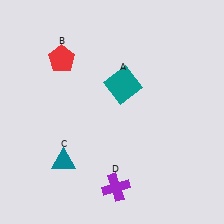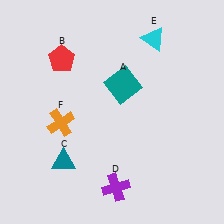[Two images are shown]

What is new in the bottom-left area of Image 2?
An orange cross (F) was added in the bottom-left area of Image 2.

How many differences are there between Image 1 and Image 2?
There are 2 differences between the two images.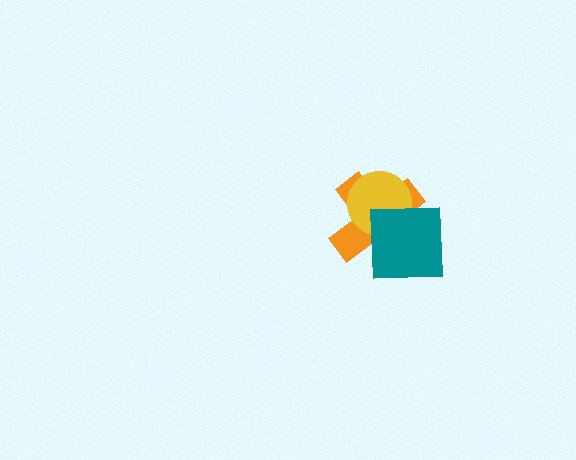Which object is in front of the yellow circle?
The teal square is in front of the yellow circle.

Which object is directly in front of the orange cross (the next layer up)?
The yellow circle is directly in front of the orange cross.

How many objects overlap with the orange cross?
2 objects overlap with the orange cross.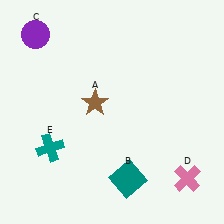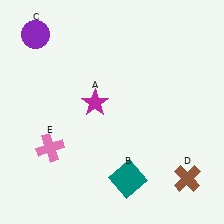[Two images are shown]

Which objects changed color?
A changed from brown to magenta. D changed from pink to brown. E changed from teal to pink.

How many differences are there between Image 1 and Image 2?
There are 3 differences between the two images.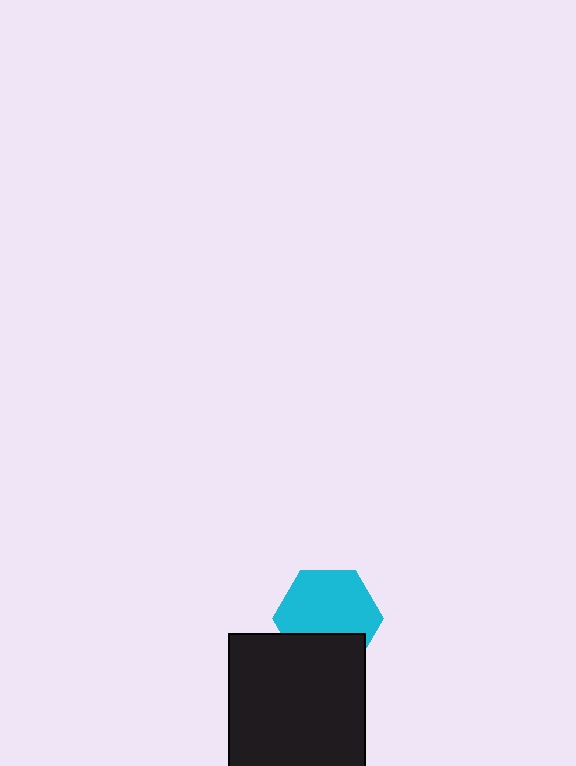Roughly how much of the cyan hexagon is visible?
Most of it is visible (roughly 70%).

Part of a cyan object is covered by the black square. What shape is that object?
It is a hexagon.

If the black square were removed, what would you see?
You would see the complete cyan hexagon.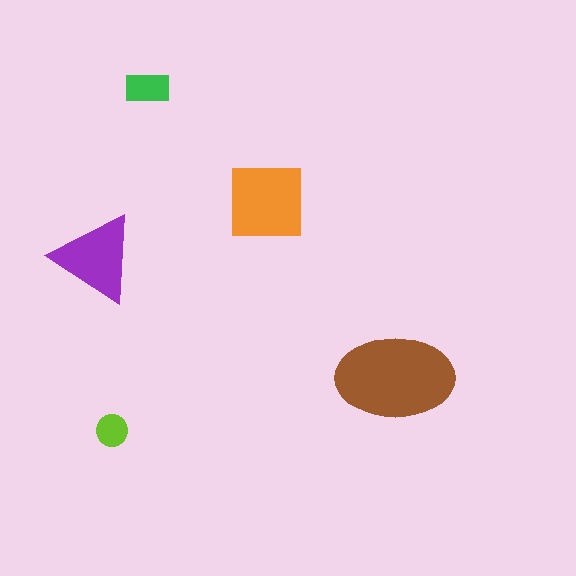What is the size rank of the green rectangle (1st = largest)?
4th.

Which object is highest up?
The green rectangle is topmost.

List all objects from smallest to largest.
The lime circle, the green rectangle, the purple triangle, the orange square, the brown ellipse.